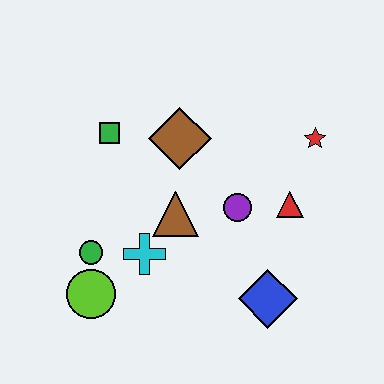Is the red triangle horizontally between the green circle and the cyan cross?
No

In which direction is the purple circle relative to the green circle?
The purple circle is to the right of the green circle.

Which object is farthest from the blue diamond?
The green square is farthest from the blue diamond.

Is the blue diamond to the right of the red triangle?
No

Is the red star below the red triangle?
No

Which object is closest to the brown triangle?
The cyan cross is closest to the brown triangle.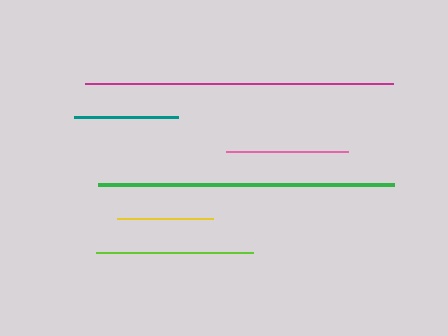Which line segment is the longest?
The magenta line is the longest at approximately 308 pixels.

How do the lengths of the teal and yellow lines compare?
The teal and yellow lines are approximately the same length.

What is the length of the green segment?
The green segment is approximately 296 pixels long.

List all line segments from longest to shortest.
From longest to shortest: magenta, green, lime, pink, teal, yellow.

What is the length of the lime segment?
The lime segment is approximately 157 pixels long.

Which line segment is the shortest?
The yellow line is the shortest at approximately 96 pixels.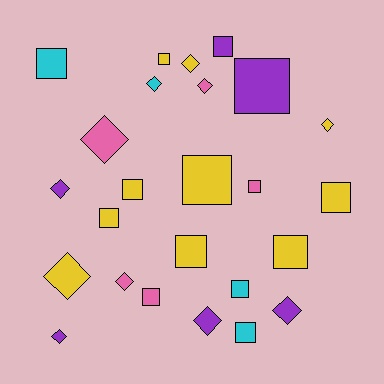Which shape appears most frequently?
Square, with 14 objects.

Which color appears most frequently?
Yellow, with 10 objects.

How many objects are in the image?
There are 25 objects.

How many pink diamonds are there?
There are 3 pink diamonds.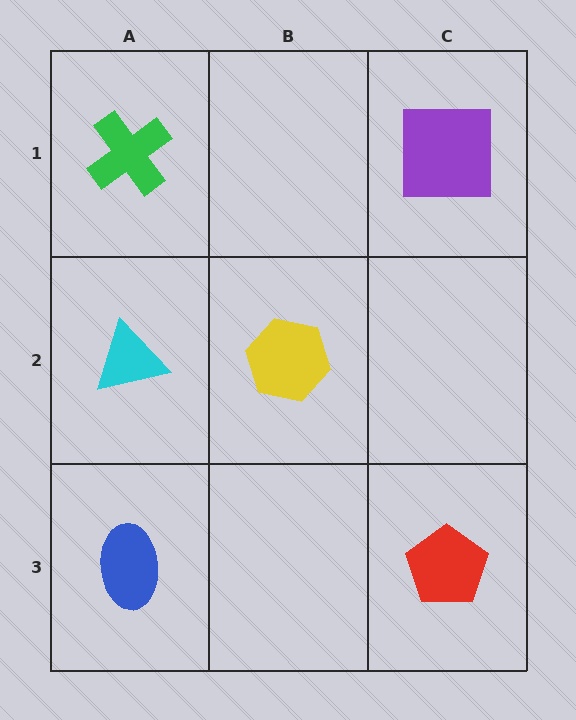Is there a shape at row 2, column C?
No, that cell is empty.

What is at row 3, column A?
A blue ellipse.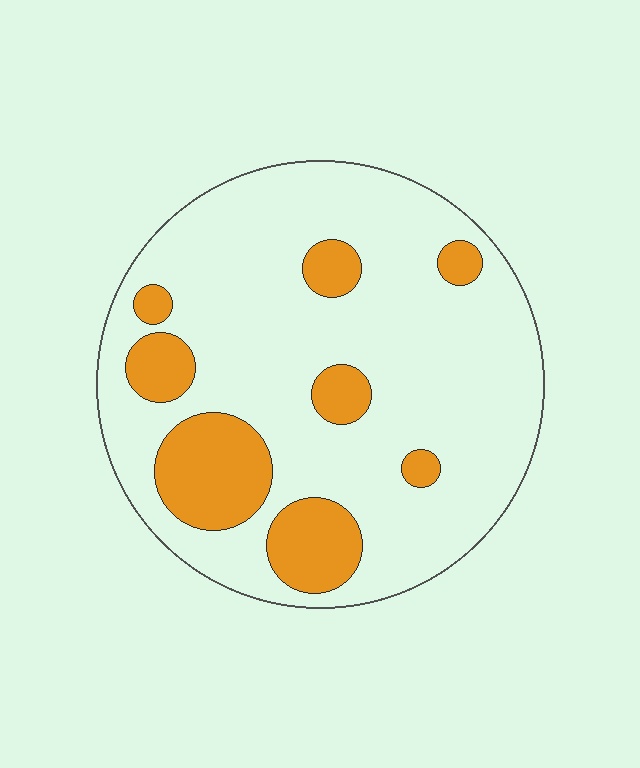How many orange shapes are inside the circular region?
8.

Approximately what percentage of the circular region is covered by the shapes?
Approximately 20%.